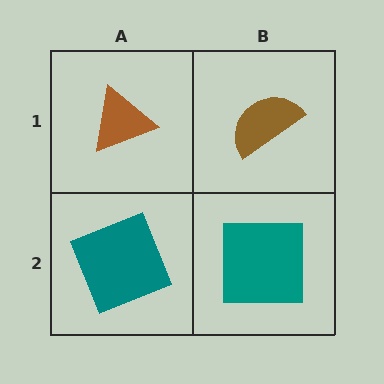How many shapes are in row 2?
2 shapes.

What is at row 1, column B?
A brown semicircle.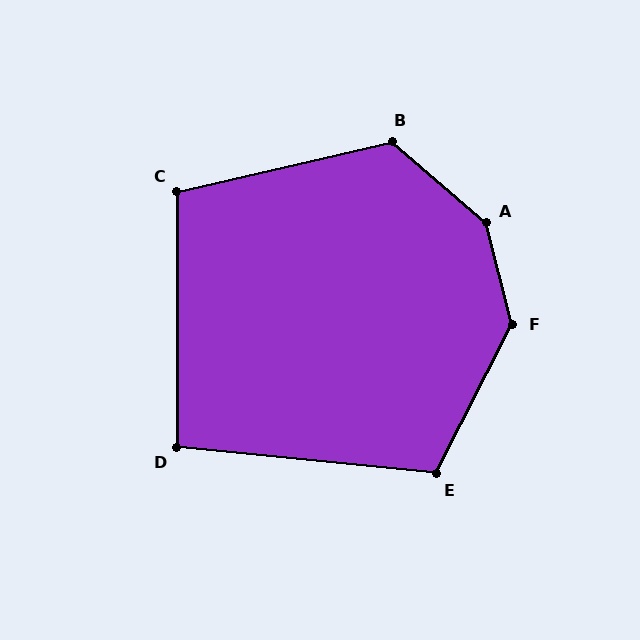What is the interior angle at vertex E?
Approximately 112 degrees (obtuse).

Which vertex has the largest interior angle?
A, at approximately 145 degrees.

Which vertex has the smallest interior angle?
D, at approximately 96 degrees.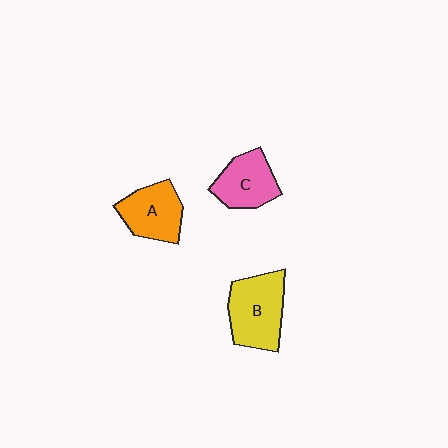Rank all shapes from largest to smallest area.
From largest to smallest: B (yellow), A (orange), C (pink).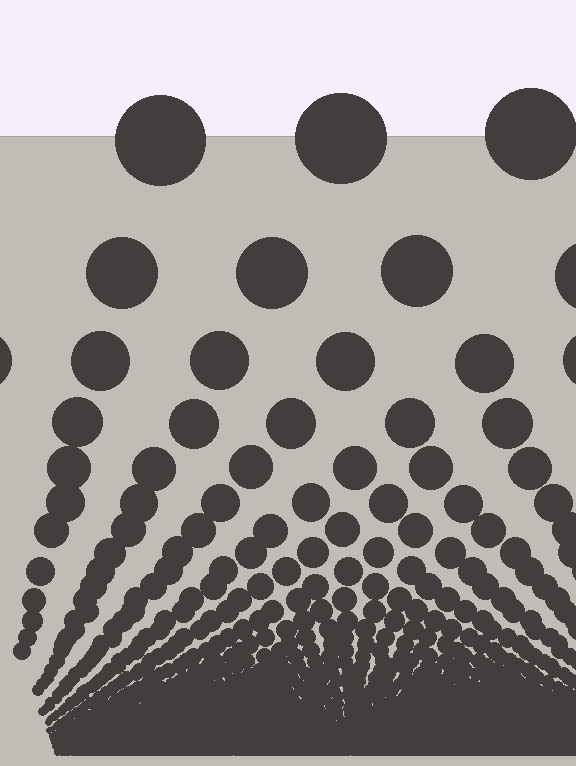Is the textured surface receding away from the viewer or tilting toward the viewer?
The surface appears to tilt toward the viewer. Texture elements get larger and sparser toward the top.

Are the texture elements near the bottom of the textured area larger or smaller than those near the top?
Smaller. The gradient is inverted — elements near the bottom are smaller and denser.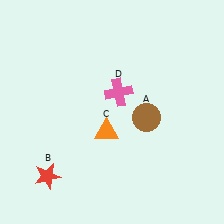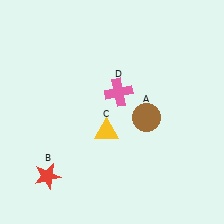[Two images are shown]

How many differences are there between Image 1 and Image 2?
There is 1 difference between the two images.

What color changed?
The triangle (C) changed from orange in Image 1 to yellow in Image 2.